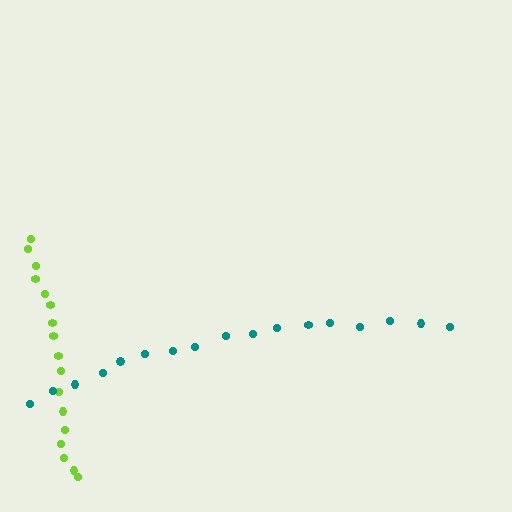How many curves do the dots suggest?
There are 2 distinct paths.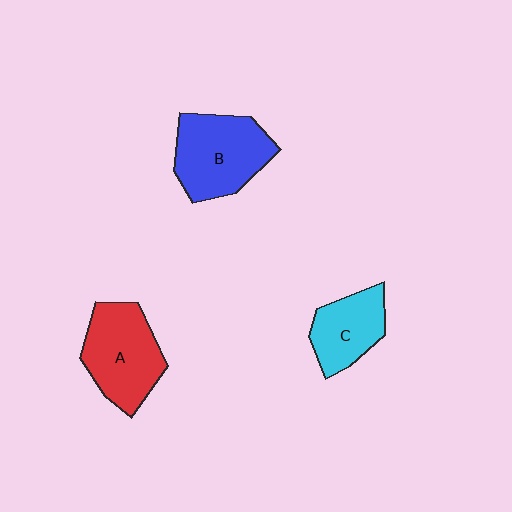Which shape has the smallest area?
Shape C (cyan).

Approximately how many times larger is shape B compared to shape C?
Approximately 1.5 times.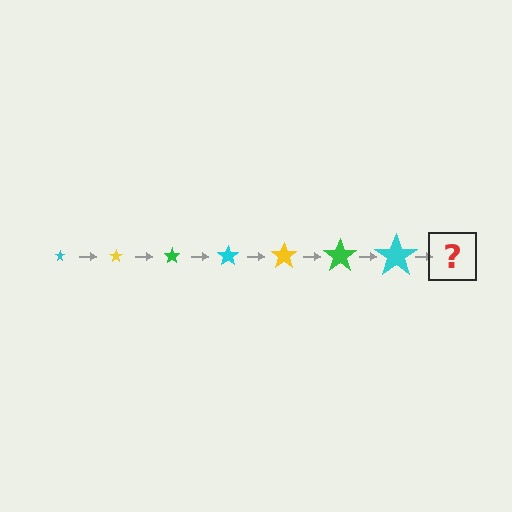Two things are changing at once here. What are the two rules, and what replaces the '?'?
The two rules are that the star grows larger each step and the color cycles through cyan, yellow, and green. The '?' should be a yellow star, larger than the previous one.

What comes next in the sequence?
The next element should be a yellow star, larger than the previous one.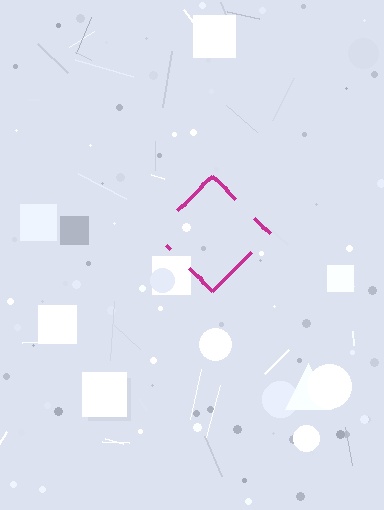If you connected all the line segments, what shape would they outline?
They would outline a diamond.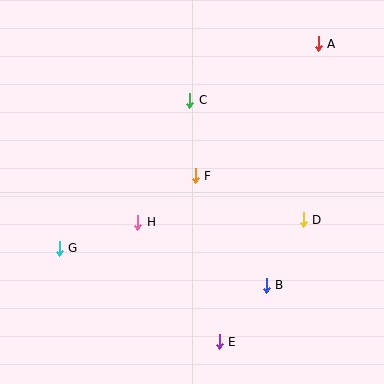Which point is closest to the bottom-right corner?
Point B is closest to the bottom-right corner.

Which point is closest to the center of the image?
Point F at (195, 176) is closest to the center.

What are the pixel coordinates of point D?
Point D is at (303, 220).